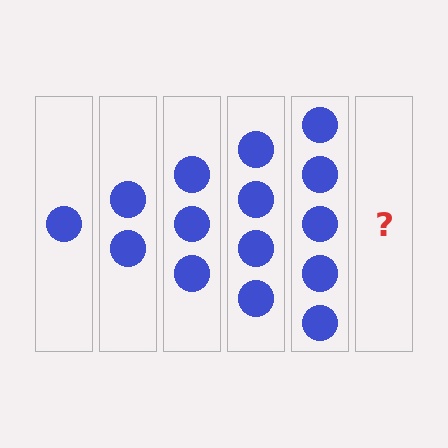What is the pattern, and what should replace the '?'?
The pattern is that each step adds one more circle. The '?' should be 6 circles.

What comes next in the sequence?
The next element should be 6 circles.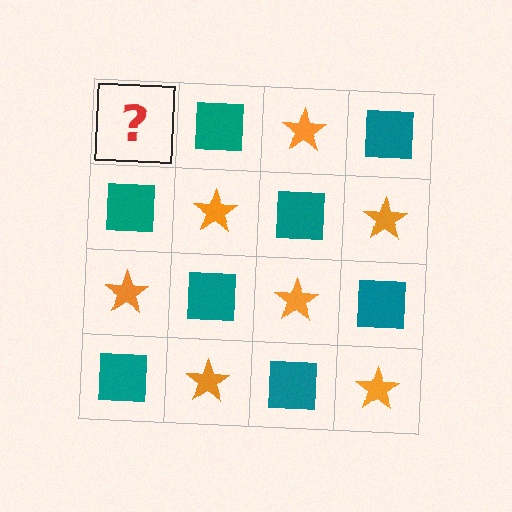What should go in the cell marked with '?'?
The missing cell should contain an orange star.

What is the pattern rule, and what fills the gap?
The rule is that it alternates orange star and teal square in a checkerboard pattern. The gap should be filled with an orange star.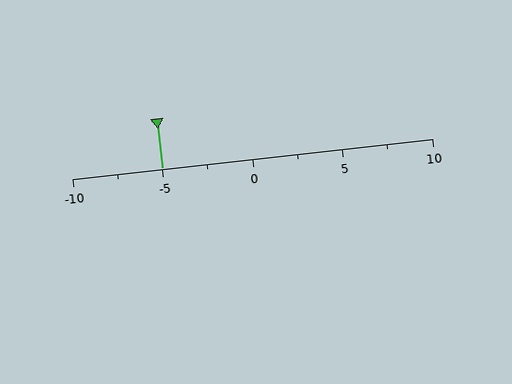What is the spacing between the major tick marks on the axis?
The major ticks are spaced 5 apart.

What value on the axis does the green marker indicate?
The marker indicates approximately -5.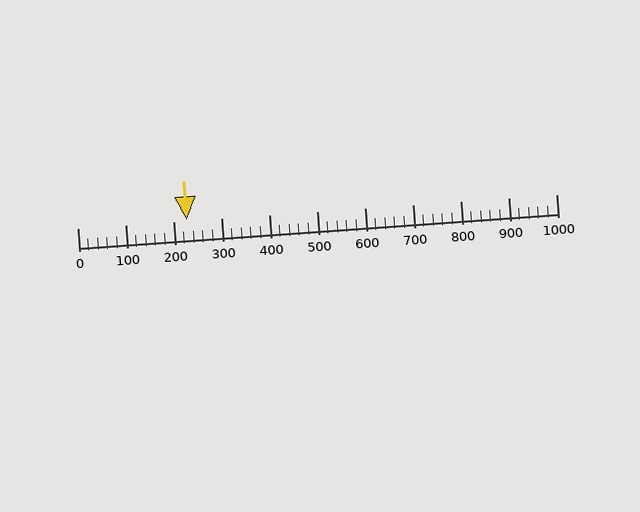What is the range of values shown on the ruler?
The ruler shows values from 0 to 1000.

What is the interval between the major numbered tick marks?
The major tick marks are spaced 100 units apart.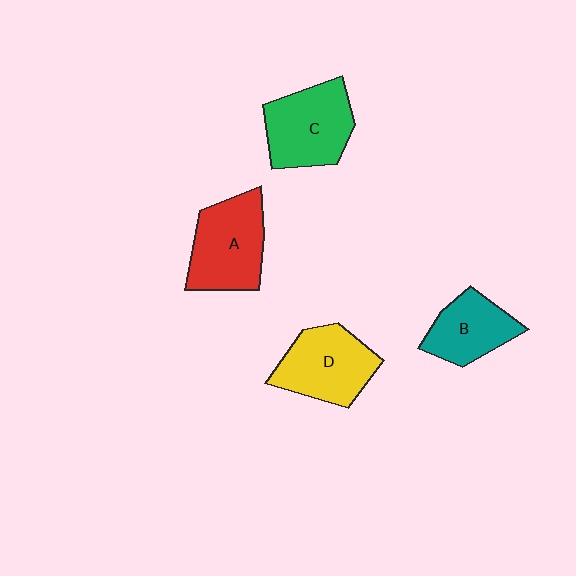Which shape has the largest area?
Shape A (red).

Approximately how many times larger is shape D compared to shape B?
Approximately 1.3 times.